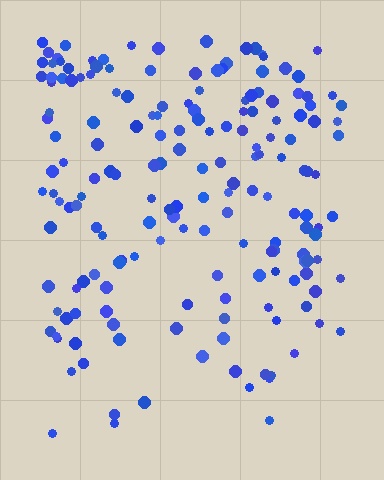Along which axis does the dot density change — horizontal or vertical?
Vertical.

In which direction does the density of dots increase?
From bottom to top, with the top side densest.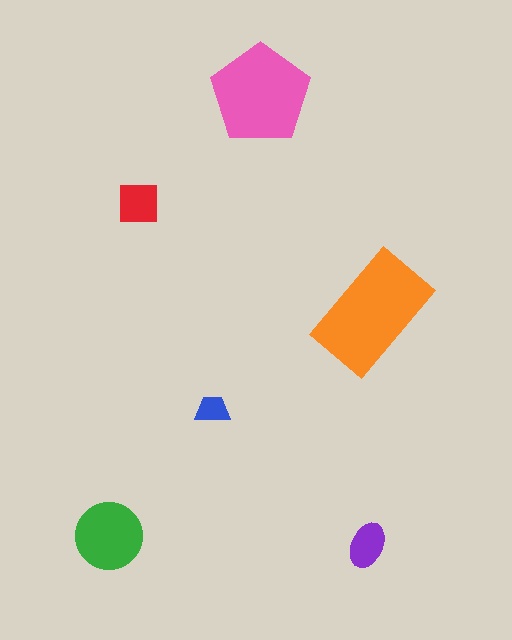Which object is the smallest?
The blue trapezoid.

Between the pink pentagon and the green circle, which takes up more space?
The pink pentagon.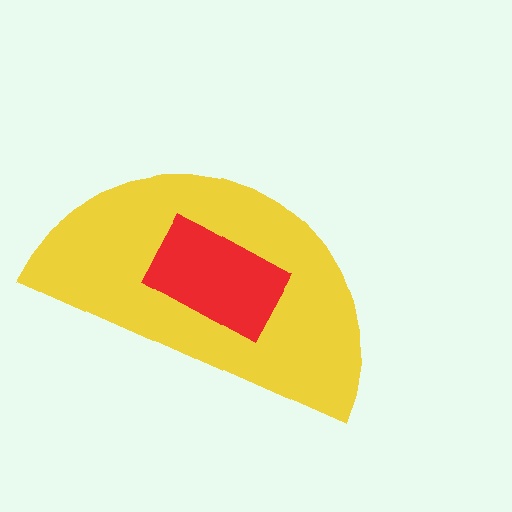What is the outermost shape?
The yellow semicircle.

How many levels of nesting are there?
2.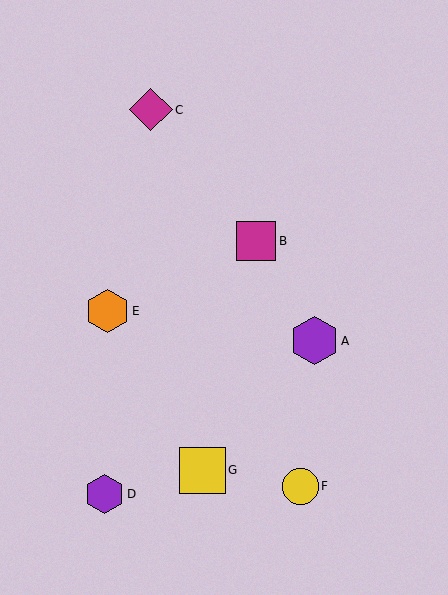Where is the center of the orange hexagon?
The center of the orange hexagon is at (108, 311).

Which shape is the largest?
The purple hexagon (labeled A) is the largest.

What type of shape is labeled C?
Shape C is a magenta diamond.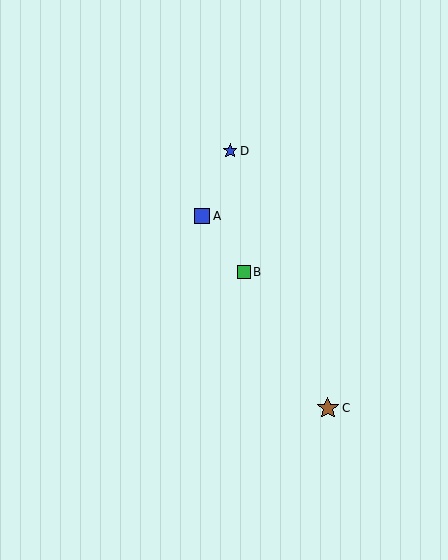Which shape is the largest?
The brown star (labeled C) is the largest.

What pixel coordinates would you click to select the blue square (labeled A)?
Click at (202, 216) to select the blue square A.